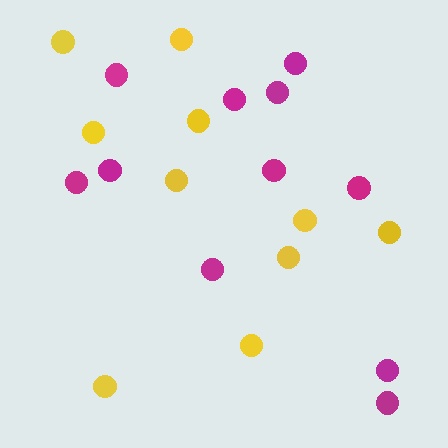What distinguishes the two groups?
There are 2 groups: one group of yellow circles (10) and one group of magenta circles (11).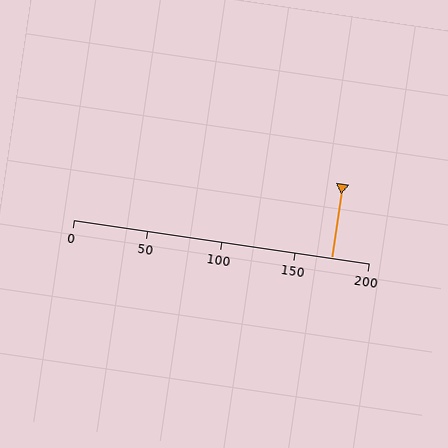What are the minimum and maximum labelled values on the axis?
The axis runs from 0 to 200.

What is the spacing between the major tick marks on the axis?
The major ticks are spaced 50 apart.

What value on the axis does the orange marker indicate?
The marker indicates approximately 175.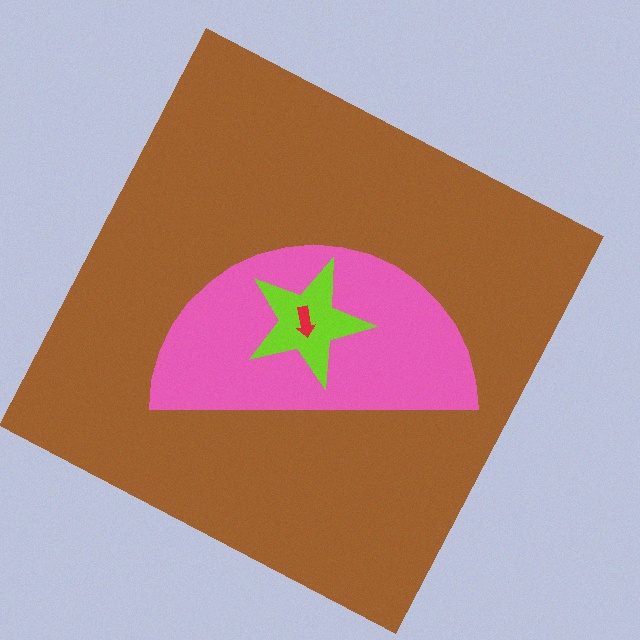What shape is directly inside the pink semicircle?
The lime star.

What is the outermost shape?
The brown square.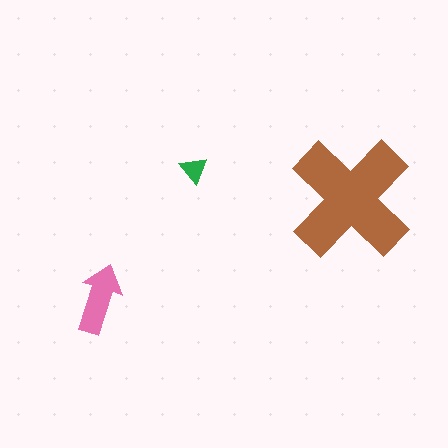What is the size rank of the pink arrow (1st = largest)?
2nd.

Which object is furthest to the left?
The pink arrow is leftmost.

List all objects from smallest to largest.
The green triangle, the pink arrow, the brown cross.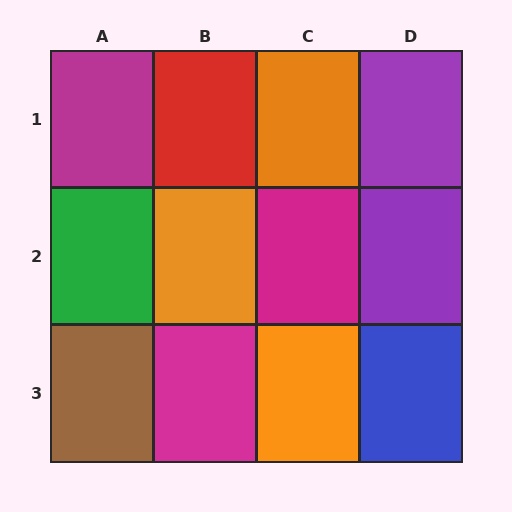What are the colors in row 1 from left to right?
Magenta, red, orange, purple.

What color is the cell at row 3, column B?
Magenta.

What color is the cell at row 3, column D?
Blue.